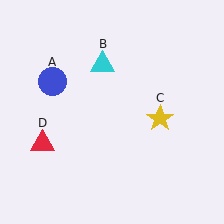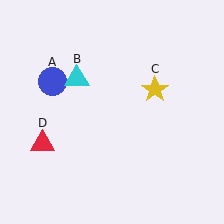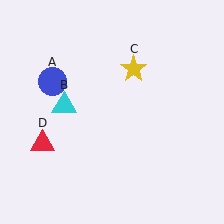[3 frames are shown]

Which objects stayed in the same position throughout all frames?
Blue circle (object A) and red triangle (object D) remained stationary.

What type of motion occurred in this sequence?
The cyan triangle (object B), yellow star (object C) rotated counterclockwise around the center of the scene.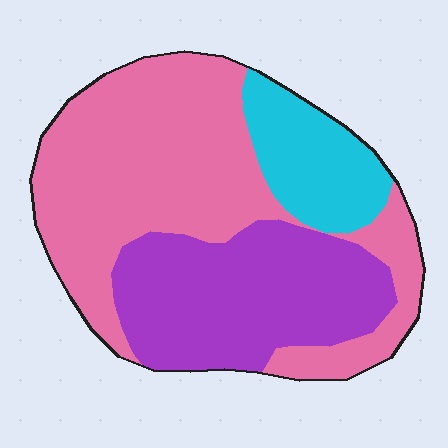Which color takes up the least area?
Cyan, at roughly 15%.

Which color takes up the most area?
Pink, at roughly 50%.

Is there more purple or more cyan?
Purple.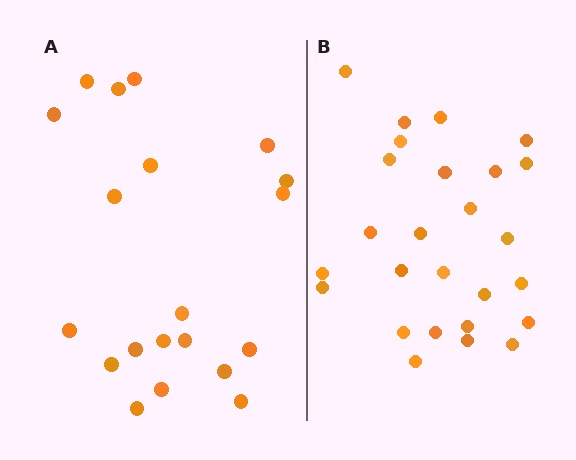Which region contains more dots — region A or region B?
Region B (the right region) has more dots.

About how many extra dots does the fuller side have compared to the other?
Region B has about 6 more dots than region A.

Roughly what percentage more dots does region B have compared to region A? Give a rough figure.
About 30% more.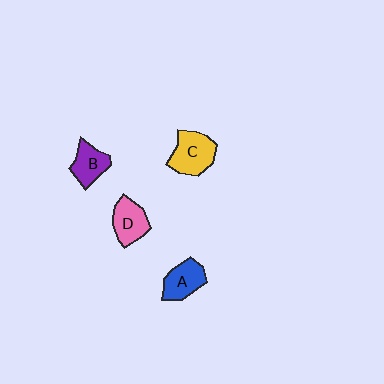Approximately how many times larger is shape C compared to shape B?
Approximately 1.4 times.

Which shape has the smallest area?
Shape B (purple).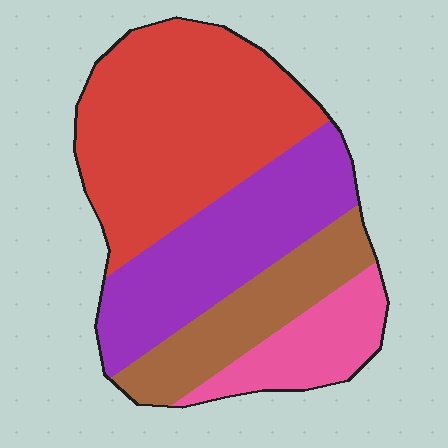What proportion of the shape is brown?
Brown covers 18% of the shape.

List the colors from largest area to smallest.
From largest to smallest: red, purple, brown, pink.